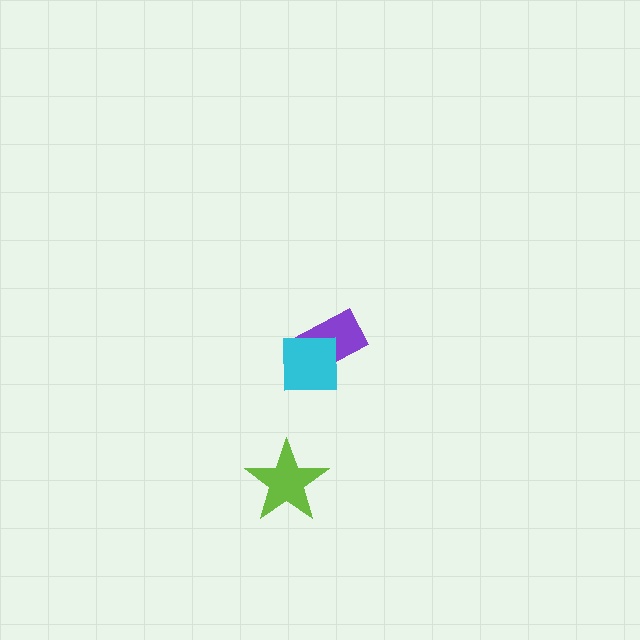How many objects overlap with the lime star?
0 objects overlap with the lime star.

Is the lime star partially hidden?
No, no other shape covers it.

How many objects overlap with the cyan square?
1 object overlaps with the cyan square.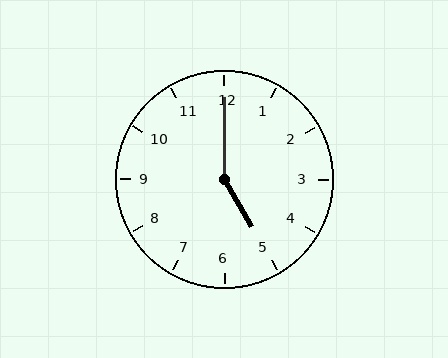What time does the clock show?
5:00.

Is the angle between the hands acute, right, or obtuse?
It is obtuse.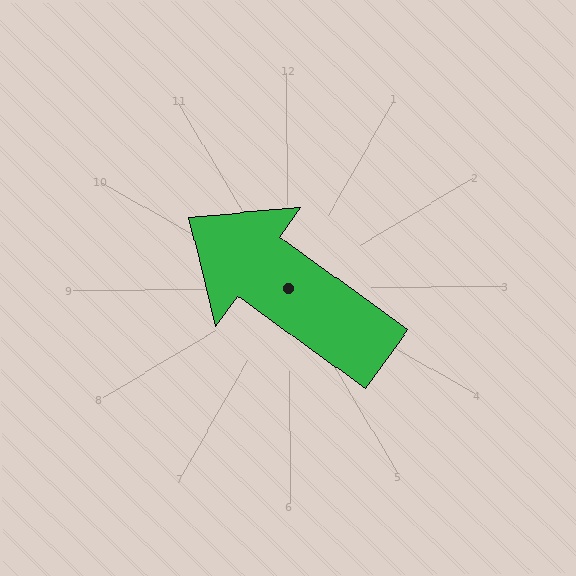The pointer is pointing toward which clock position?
Roughly 10 o'clock.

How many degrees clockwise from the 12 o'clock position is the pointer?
Approximately 306 degrees.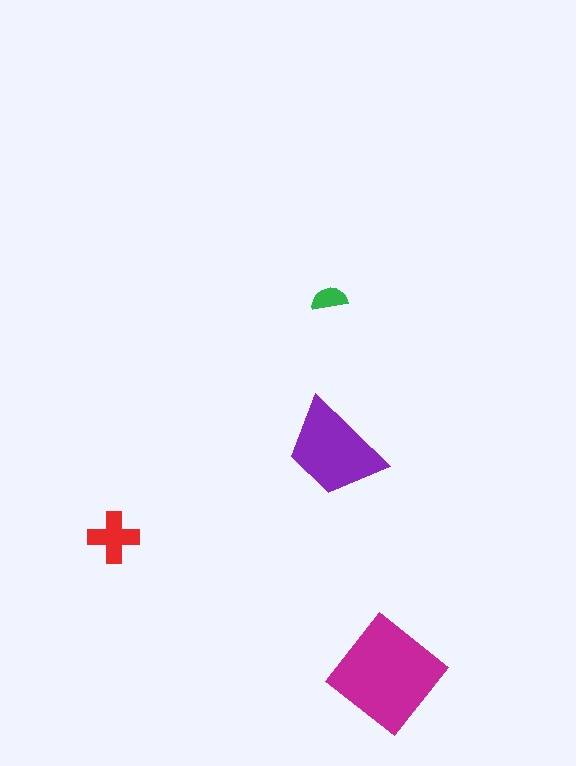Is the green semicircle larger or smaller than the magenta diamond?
Smaller.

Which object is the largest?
The magenta diamond.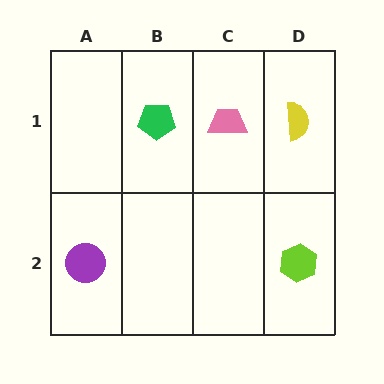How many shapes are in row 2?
2 shapes.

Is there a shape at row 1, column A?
No, that cell is empty.